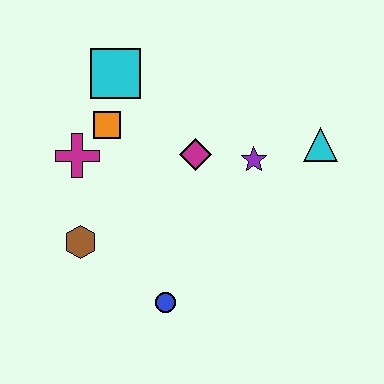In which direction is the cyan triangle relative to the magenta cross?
The cyan triangle is to the right of the magenta cross.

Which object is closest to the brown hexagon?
The magenta cross is closest to the brown hexagon.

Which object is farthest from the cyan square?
The blue circle is farthest from the cyan square.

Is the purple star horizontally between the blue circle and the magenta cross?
No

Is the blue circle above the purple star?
No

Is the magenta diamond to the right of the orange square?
Yes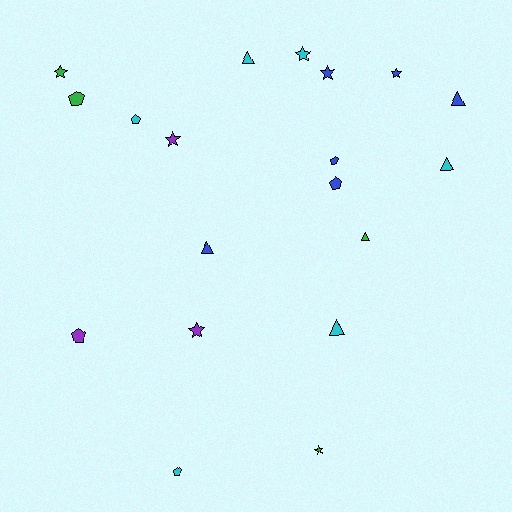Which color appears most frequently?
Blue, with 6 objects.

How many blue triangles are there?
There are 2 blue triangles.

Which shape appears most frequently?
Star, with 7 objects.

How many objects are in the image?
There are 19 objects.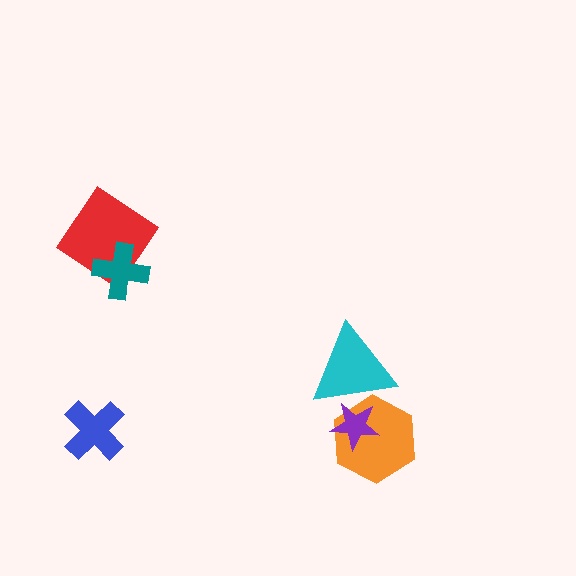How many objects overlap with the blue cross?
0 objects overlap with the blue cross.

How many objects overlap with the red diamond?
1 object overlaps with the red diamond.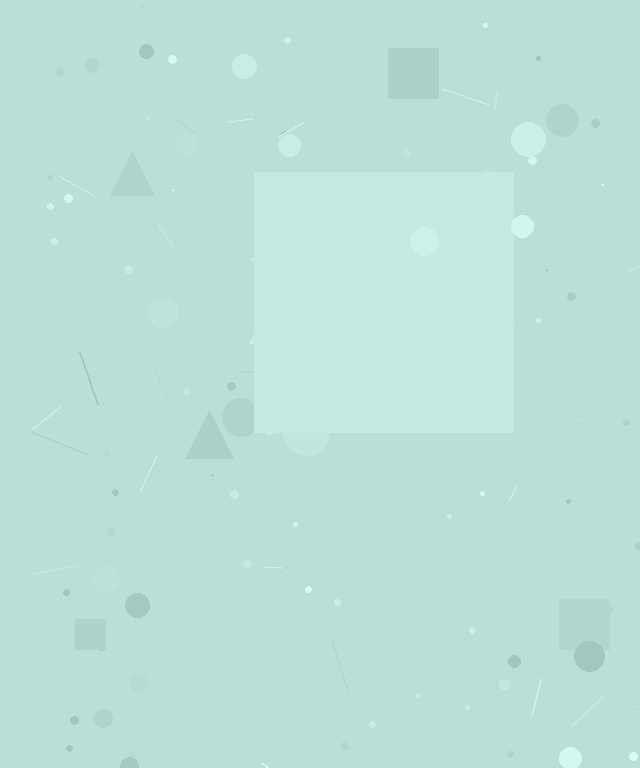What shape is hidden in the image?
A square is hidden in the image.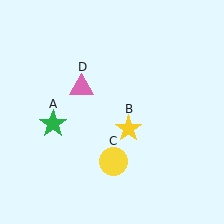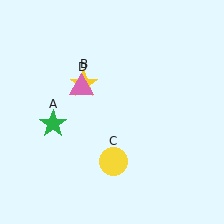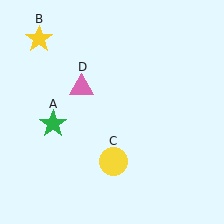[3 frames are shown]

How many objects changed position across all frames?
1 object changed position: yellow star (object B).